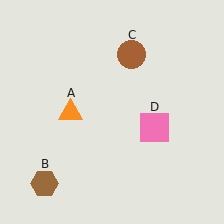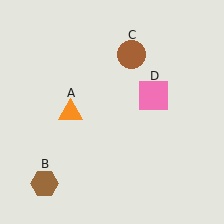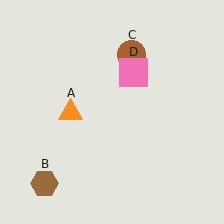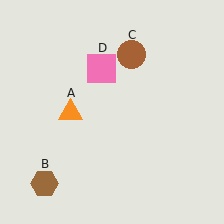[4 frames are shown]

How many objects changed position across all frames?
1 object changed position: pink square (object D).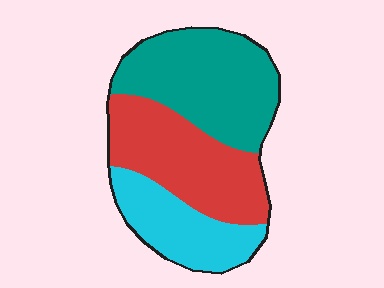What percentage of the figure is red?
Red takes up about three eighths (3/8) of the figure.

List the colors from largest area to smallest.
From largest to smallest: teal, red, cyan.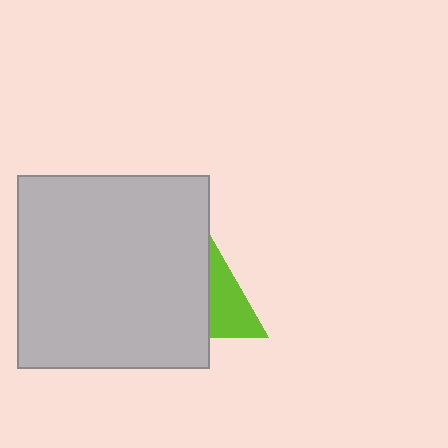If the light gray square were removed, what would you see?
You would see the complete lime triangle.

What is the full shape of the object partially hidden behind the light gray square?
The partially hidden object is a lime triangle.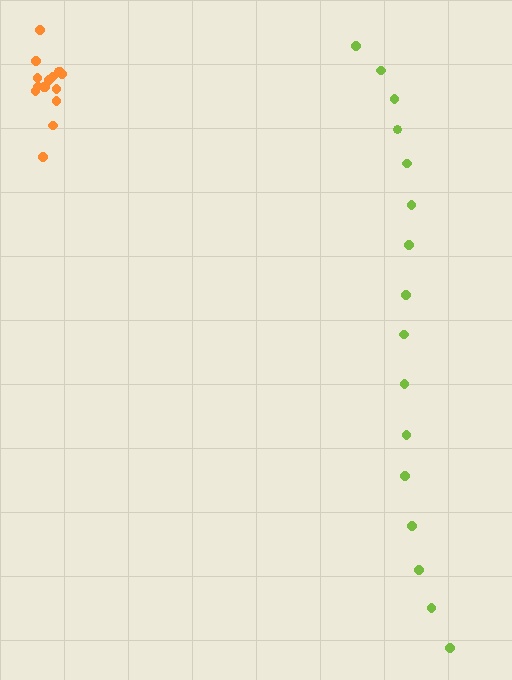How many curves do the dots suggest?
There are 2 distinct paths.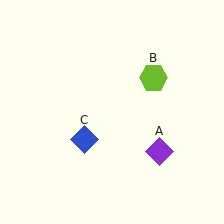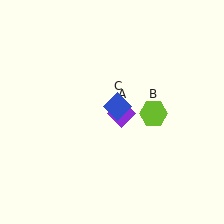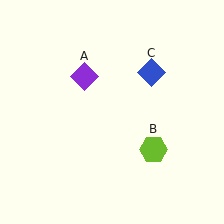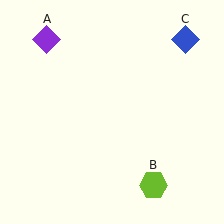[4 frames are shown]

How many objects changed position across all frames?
3 objects changed position: purple diamond (object A), lime hexagon (object B), blue diamond (object C).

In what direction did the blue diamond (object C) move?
The blue diamond (object C) moved up and to the right.